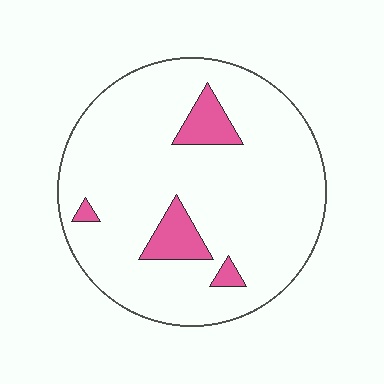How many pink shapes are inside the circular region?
4.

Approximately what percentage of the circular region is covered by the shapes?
Approximately 10%.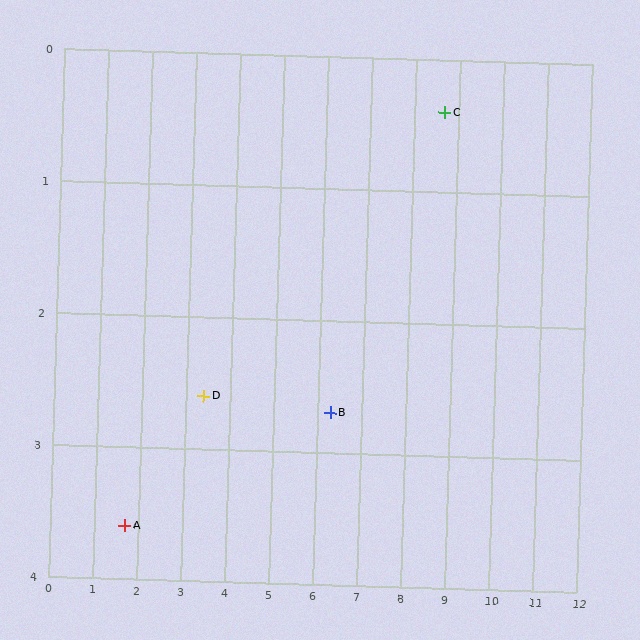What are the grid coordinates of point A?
Point A is at approximately (1.7, 3.6).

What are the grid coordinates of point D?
Point D is at approximately (3.4, 2.6).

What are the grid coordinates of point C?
Point C is at approximately (8.7, 0.4).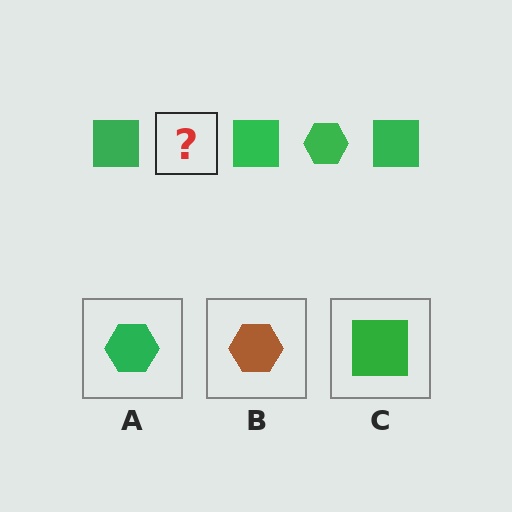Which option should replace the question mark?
Option A.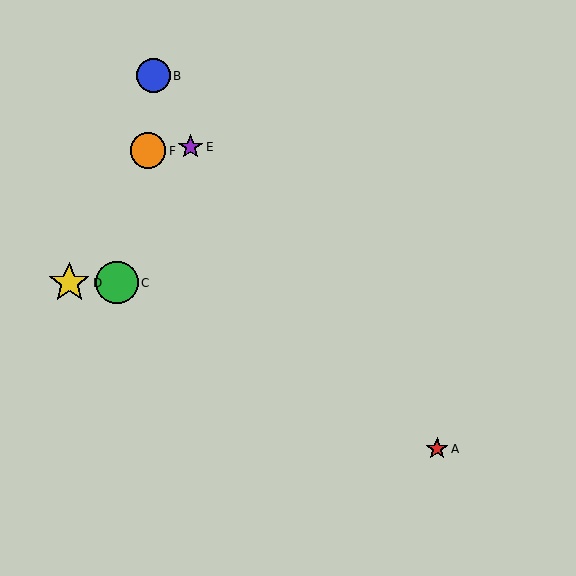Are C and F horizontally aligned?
No, C is at y≈283 and F is at y≈151.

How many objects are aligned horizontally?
2 objects (C, D) are aligned horizontally.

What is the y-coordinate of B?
Object B is at y≈76.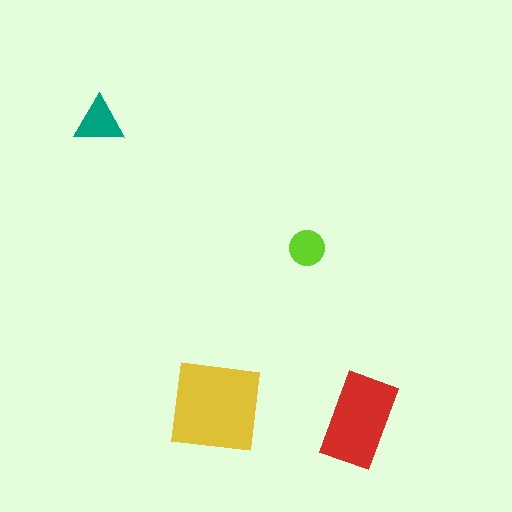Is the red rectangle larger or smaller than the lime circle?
Larger.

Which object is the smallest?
The lime circle.